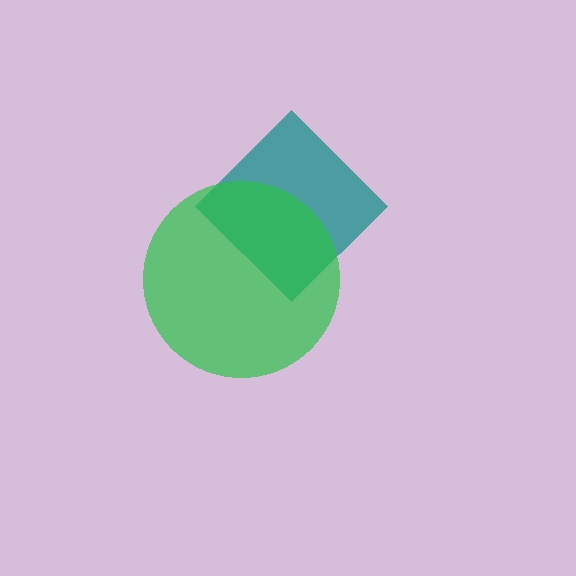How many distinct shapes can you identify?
There are 2 distinct shapes: a teal diamond, a green circle.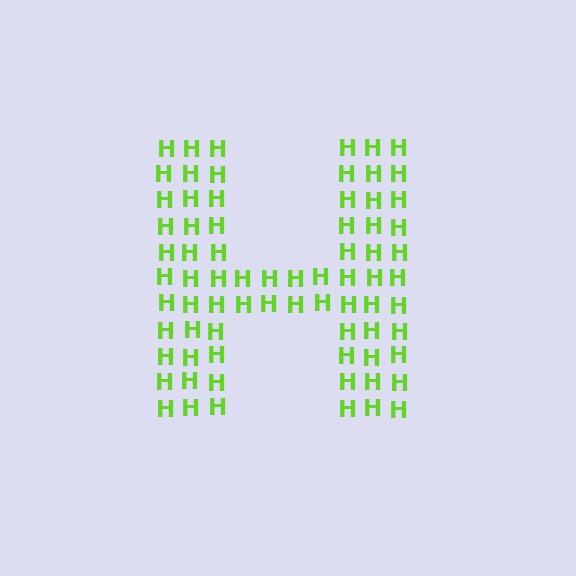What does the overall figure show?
The overall figure shows the letter H.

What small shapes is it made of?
It is made of small letter H's.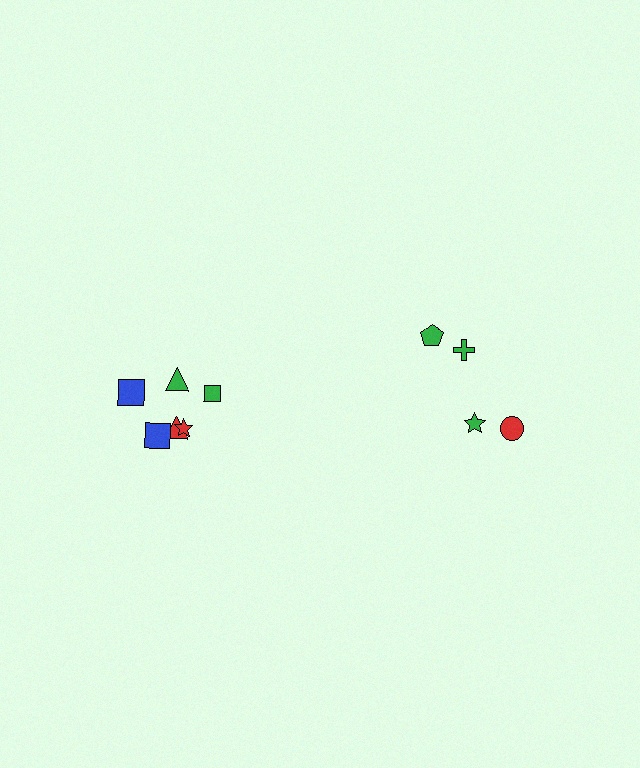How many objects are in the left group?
There are 6 objects.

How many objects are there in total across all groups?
There are 10 objects.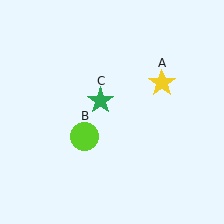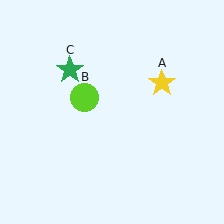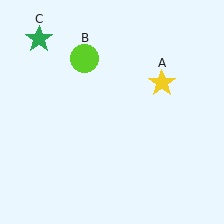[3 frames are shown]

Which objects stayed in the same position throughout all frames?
Yellow star (object A) remained stationary.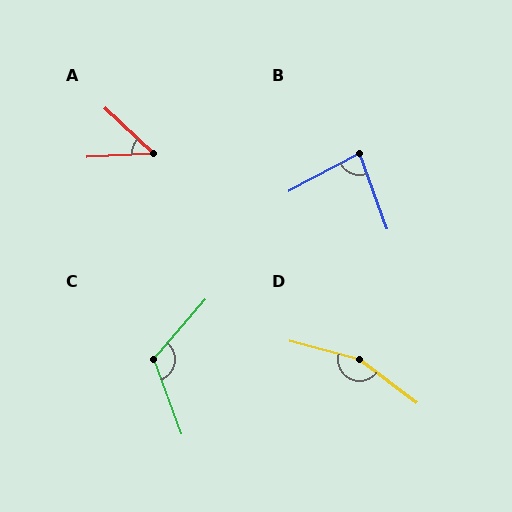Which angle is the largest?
D, at approximately 158 degrees.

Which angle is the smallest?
A, at approximately 47 degrees.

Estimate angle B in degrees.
Approximately 82 degrees.